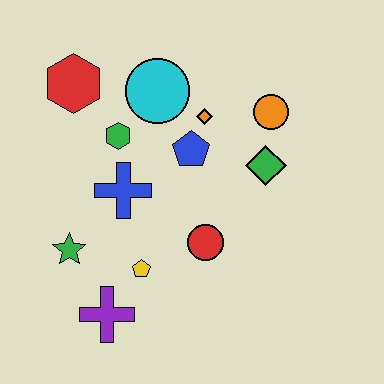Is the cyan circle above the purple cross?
Yes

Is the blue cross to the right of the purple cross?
Yes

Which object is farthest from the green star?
The orange circle is farthest from the green star.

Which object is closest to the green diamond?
The orange circle is closest to the green diamond.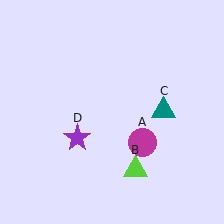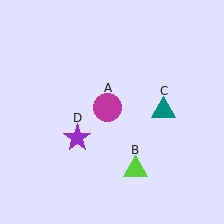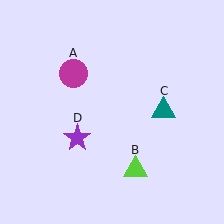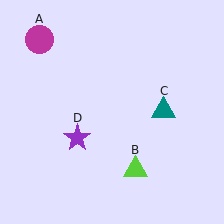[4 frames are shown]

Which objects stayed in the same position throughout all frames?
Lime triangle (object B) and teal triangle (object C) and purple star (object D) remained stationary.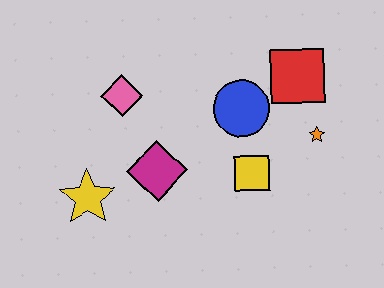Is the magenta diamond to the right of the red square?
No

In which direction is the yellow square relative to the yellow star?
The yellow square is to the right of the yellow star.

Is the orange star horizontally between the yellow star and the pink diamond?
No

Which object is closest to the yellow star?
The magenta diamond is closest to the yellow star.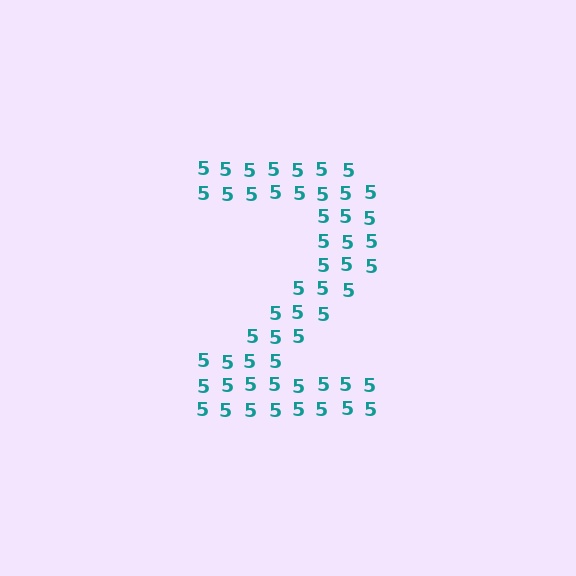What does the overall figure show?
The overall figure shows the digit 2.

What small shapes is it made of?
It is made of small digit 5's.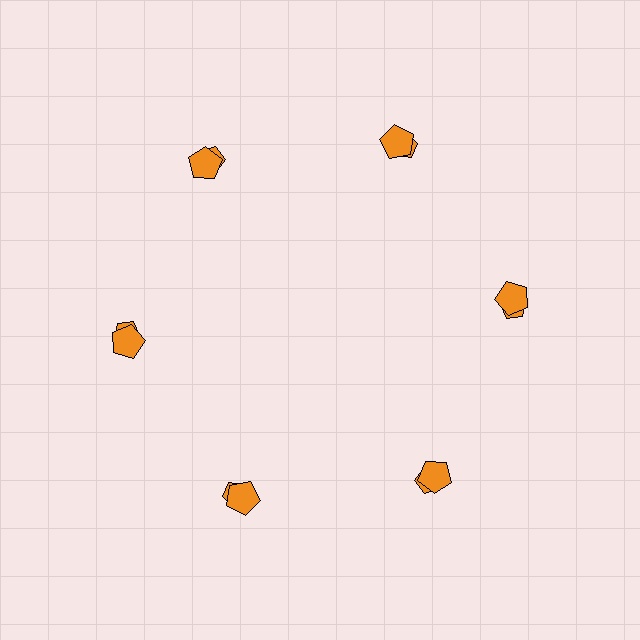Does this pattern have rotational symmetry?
Yes, this pattern has 6-fold rotational symmetry. It looks the same after rotating 60 degrees around the center.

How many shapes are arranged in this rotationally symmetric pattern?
There are 12 shapes, arranged in 6 groups of 2.